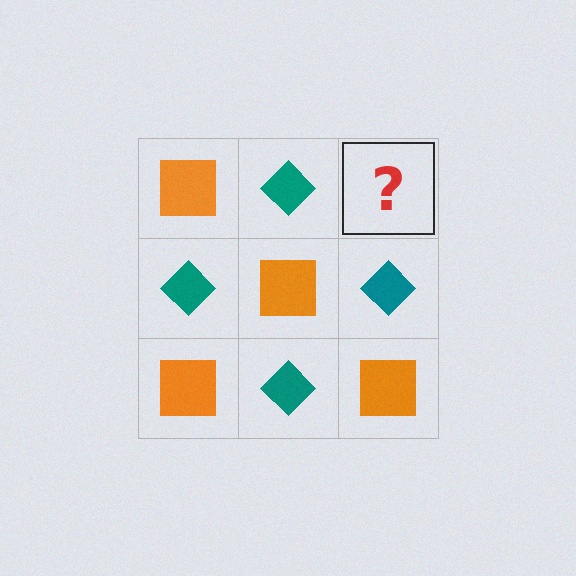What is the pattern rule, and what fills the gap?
The rule is that it alternates orange square and teal diamond in a checkerboard pattern. The gap should be filled with an orange square.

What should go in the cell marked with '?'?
The missing cell should contain an orange square.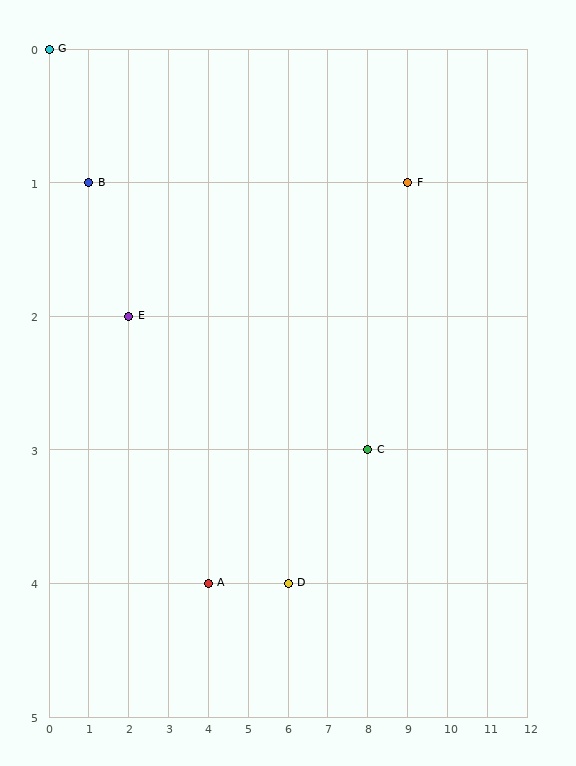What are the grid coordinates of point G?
Point G is at grid coordinates (0, 0).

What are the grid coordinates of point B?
Point B is at grid coordinates (1, 1).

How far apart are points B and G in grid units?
Points B and G are 1 column and 1 row apart (about 1.4 grid units diagonally).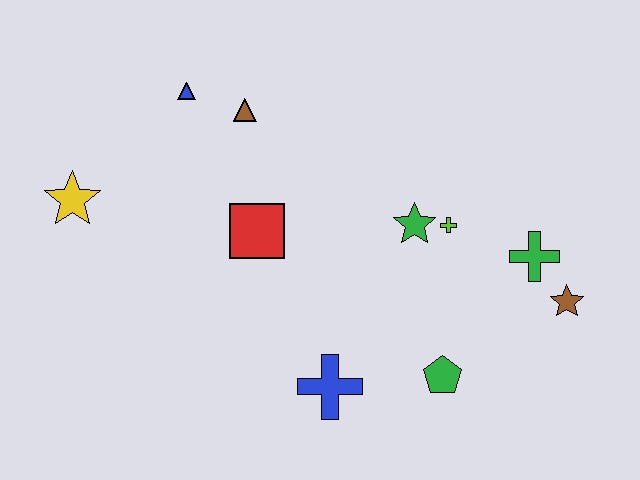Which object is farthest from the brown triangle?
The brown star is farthest from the brown triangle.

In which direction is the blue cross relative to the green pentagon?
The blue cross is to the left of the green pentagon.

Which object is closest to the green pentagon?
The blue cross is closest to the green pentagon.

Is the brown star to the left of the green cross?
No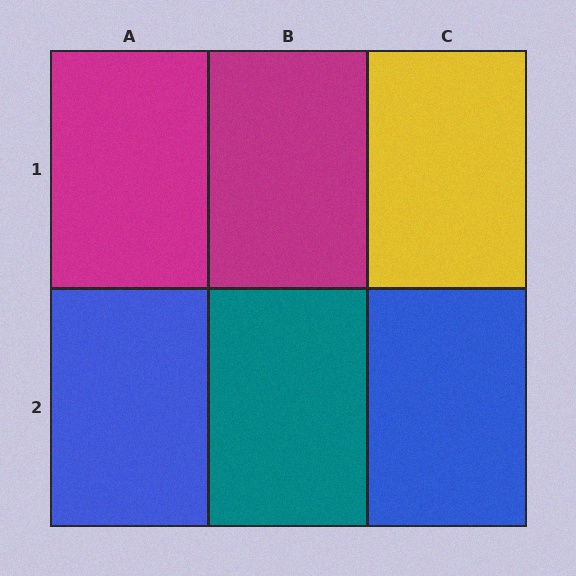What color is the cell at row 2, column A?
Blue.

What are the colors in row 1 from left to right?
Magenta, magenta, yellow.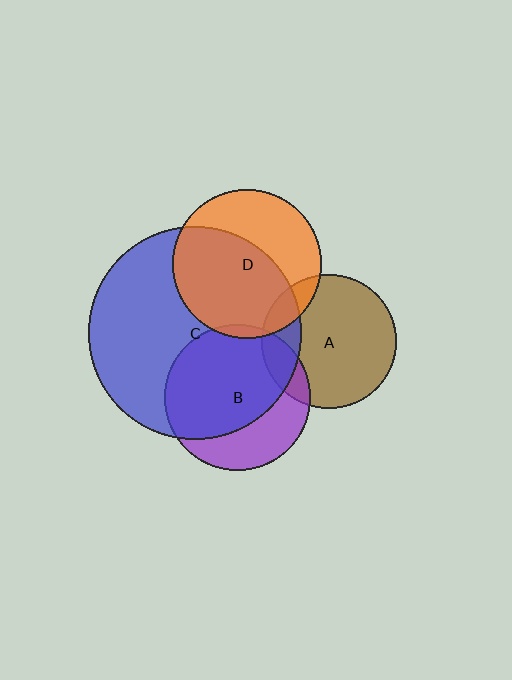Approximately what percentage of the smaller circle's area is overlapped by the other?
Approximately 70%.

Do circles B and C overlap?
Yes.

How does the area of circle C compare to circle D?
Approximately 2.1 times.